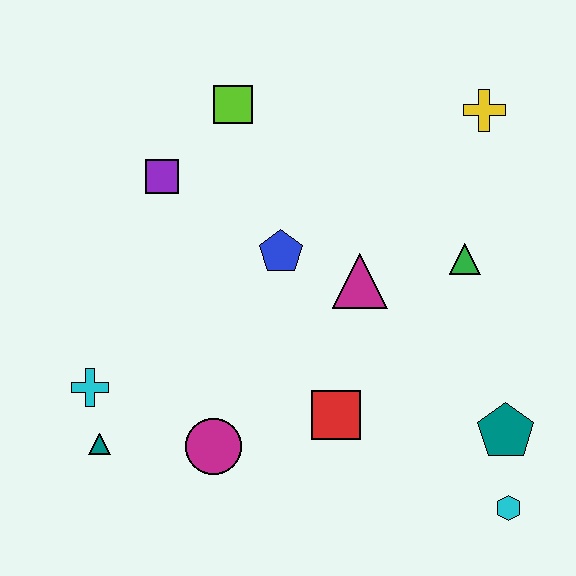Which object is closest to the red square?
The magenta circle is closest to the red square.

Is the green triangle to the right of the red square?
Yes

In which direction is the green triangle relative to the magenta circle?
The green triangle is to the right of the magenta circle.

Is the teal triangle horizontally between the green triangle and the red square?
No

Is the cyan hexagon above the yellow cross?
No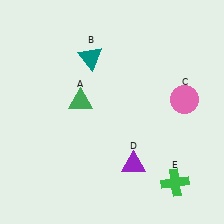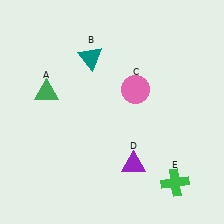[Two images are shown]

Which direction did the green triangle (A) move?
The green triangle (A) moved left.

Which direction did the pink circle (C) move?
The pink circle (C) moved left.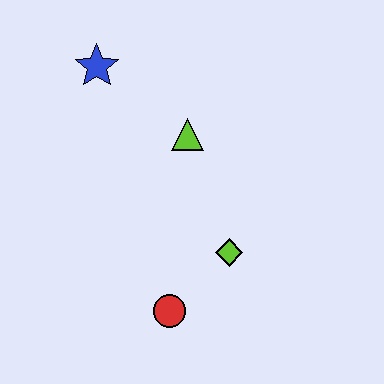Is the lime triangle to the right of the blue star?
Yes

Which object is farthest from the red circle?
The blue star is farthest from the red circle.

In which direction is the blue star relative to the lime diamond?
The blue star is above the lime diamond.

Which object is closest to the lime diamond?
The red circle is closest to the lime diamond.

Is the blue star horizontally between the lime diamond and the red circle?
No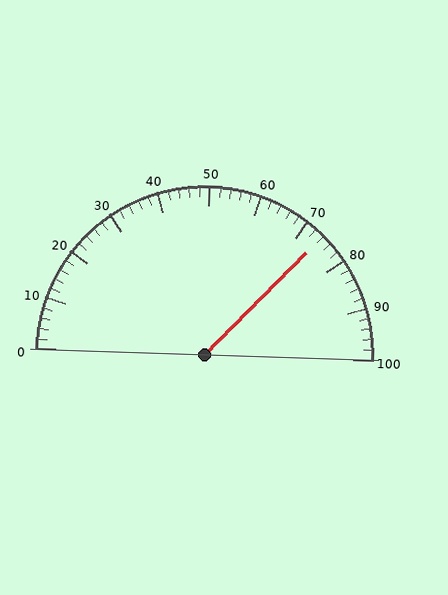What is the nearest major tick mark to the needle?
The nearest major tick mark is 70.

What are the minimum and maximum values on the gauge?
The gauge ranges from 0 to 100.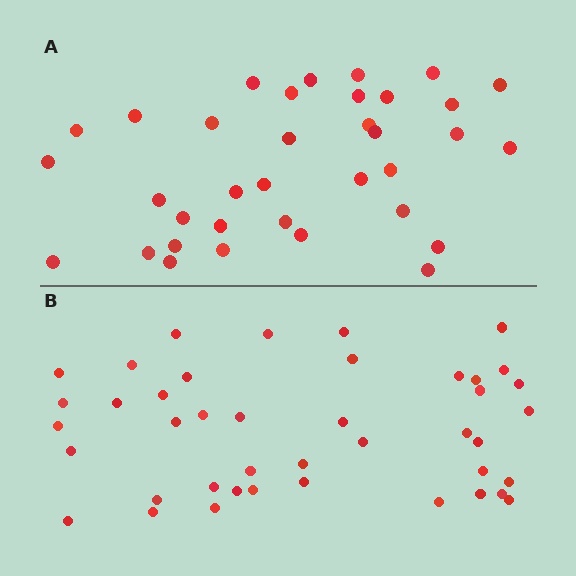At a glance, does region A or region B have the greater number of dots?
Region B (the bottom region) has more dots.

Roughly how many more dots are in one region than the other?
Region B has roughly 8 or so more dots than region A.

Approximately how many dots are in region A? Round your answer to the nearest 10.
About 40 dots. (The exact count is 35, which rounds to 40.)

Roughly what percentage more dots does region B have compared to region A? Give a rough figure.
About 20% more.